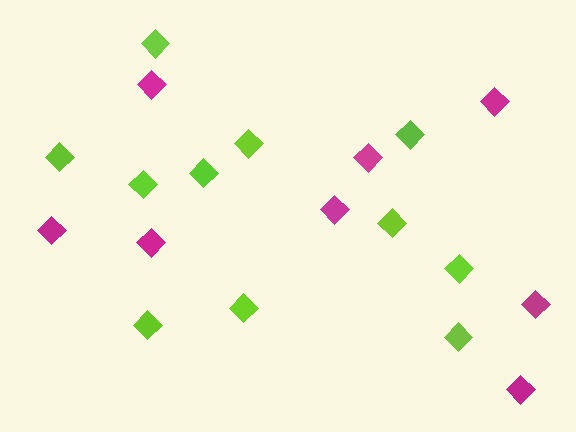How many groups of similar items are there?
There are 2 groups: one group of lime diamonds (11) and one group of magenta diamonds (8).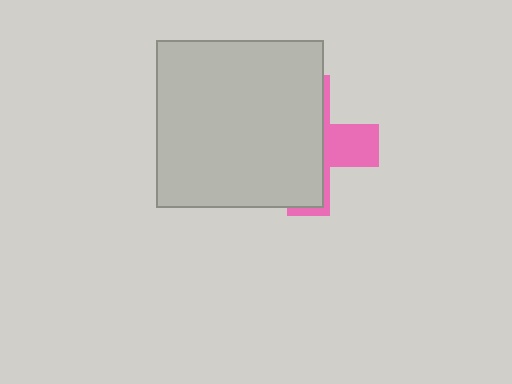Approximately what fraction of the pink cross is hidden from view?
Roughly 68% of the pink cross is hidden behind the light gray square.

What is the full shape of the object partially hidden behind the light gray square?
The partially hidden object is a pink cross.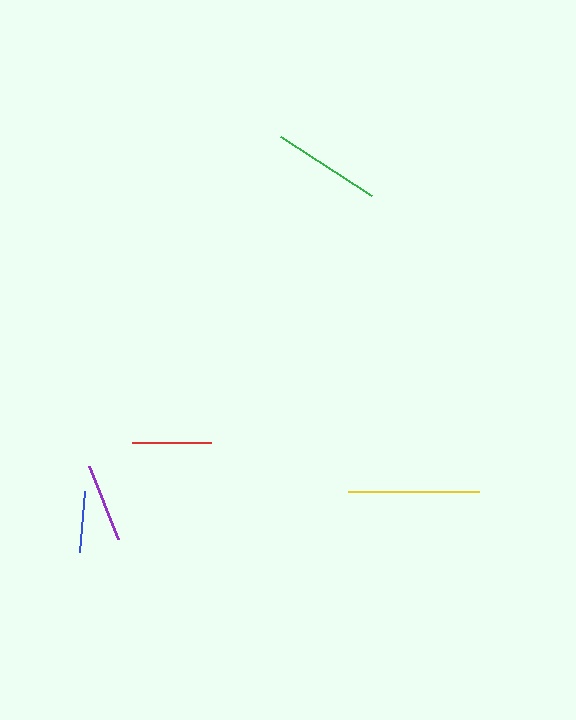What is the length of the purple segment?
The purple segment is approximately 78 pixels long.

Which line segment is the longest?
The yellow line is the longest at approximately 130 pixels.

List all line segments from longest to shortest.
From longest to shortest: yellow, green, red, purple, blue.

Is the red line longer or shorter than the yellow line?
The yellow line is longer than the red line.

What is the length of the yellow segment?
The yellow segment is approximately 130 pixels long.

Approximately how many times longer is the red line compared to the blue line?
The red line is approximately 1.3 times the length of the blue line.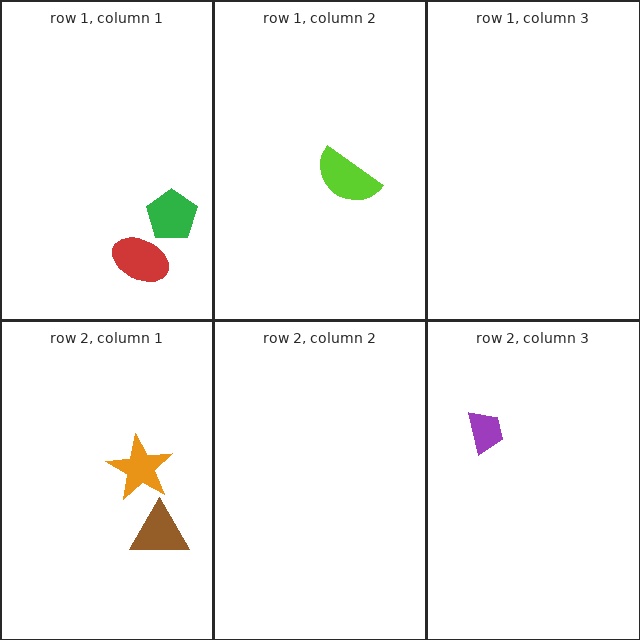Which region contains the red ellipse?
The row 1, column 1 region.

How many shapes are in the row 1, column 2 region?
1.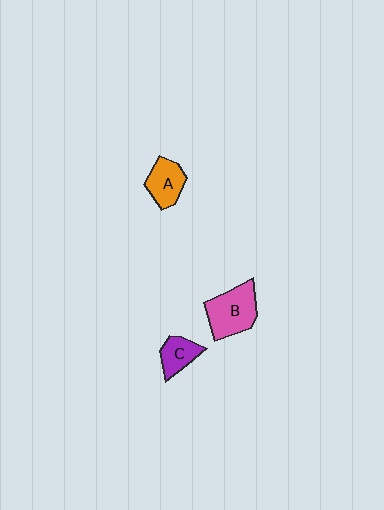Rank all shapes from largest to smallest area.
From largest to smallest: B (pink), A (orange), C (purple).